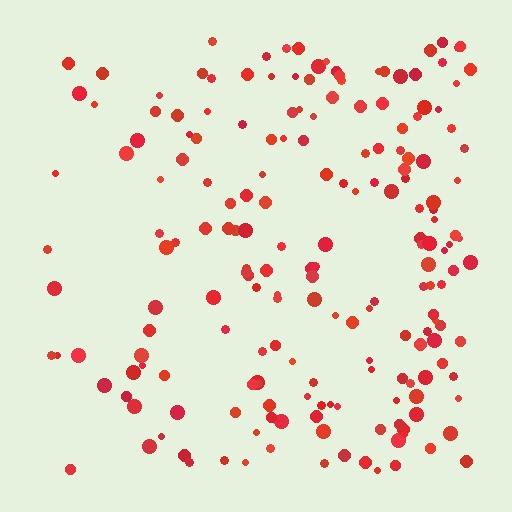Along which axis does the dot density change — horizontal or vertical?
Horizontal.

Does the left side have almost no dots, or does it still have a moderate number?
Still a moderate number, just noticeably fewer than the right.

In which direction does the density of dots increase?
From left to right, with the right side densest.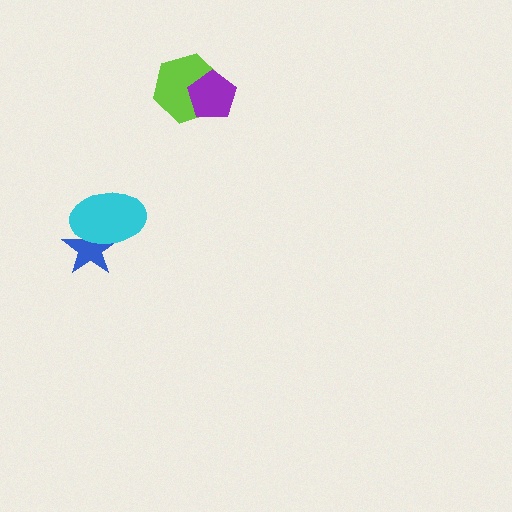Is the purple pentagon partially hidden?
No, no other shape covers it.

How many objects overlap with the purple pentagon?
1 object overlaps with the purple pentagon.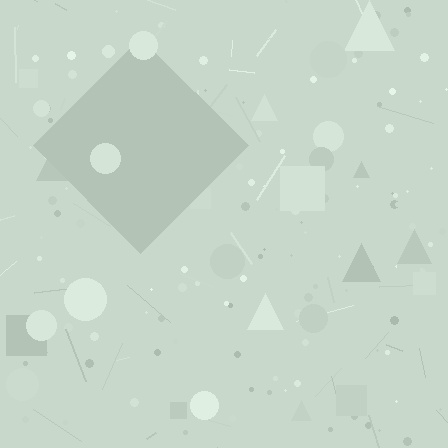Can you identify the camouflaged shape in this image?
The camouflaged shape is a diamond.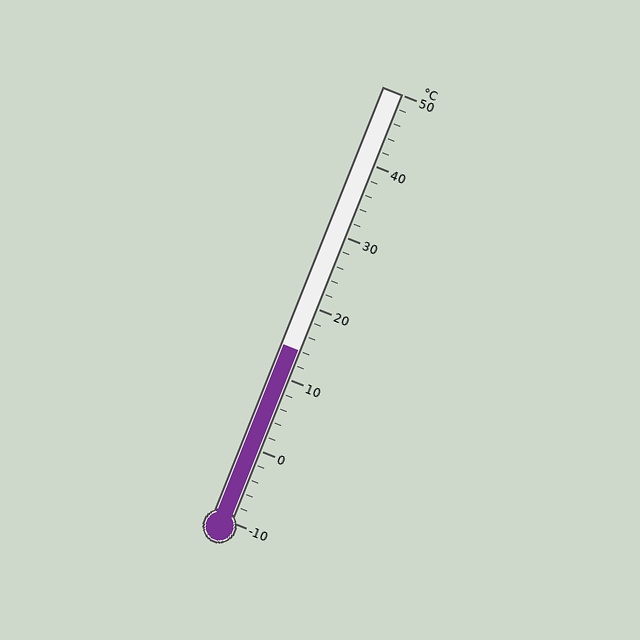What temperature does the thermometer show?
The thermometer shows approximately 14°C.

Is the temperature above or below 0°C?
The temperature is above 0°C.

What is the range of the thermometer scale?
The thermometer scale ranges from -10°C to 50°C.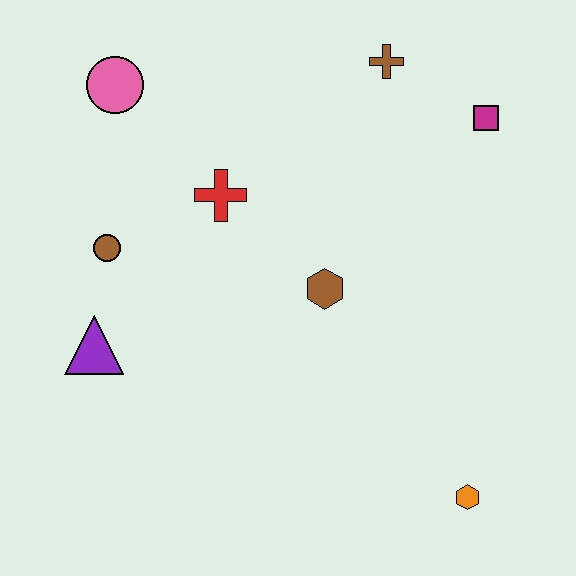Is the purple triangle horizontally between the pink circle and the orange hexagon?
No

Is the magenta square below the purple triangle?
No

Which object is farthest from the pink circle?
The orange hexagon is farthest from the pink circle.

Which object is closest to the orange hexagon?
The brown hexagon is closest to the orange hexagon.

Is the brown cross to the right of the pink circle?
Yes